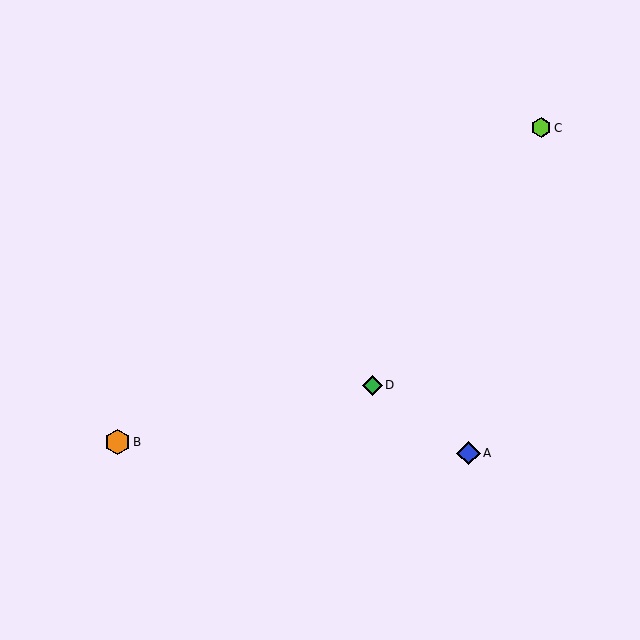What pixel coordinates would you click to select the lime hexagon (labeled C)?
Click at (541, 128) to select the lime hexagon C.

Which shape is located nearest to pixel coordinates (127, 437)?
The orange hexagon (labeled B) at (118, 442) is nearest to that location.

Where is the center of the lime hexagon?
The center of the lime hexagon is at (541, 128).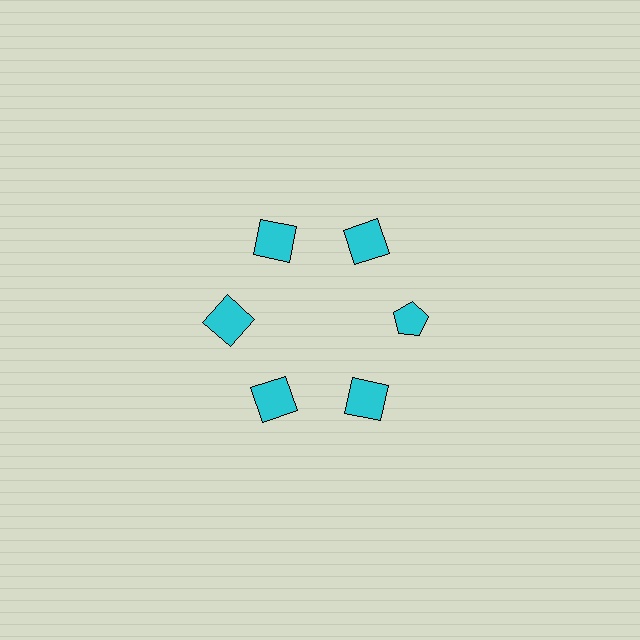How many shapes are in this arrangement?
There are 6 shapes arranged in a ring pattern.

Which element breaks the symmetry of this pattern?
The cyan pentagon at roughly the 3 o'clock position breaks the symmetry. All other shapes are cyan squares.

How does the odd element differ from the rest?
It has a different shape: pentagon instead of square.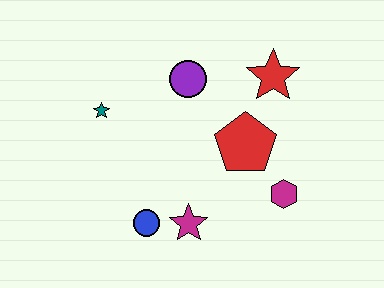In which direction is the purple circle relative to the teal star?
The purple circle is to the right of the teal star.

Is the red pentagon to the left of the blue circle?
No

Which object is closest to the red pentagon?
The magenta hexagon is closest to the red pentagon.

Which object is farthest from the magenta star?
The red star is farthest from the magenta star.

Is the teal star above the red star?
No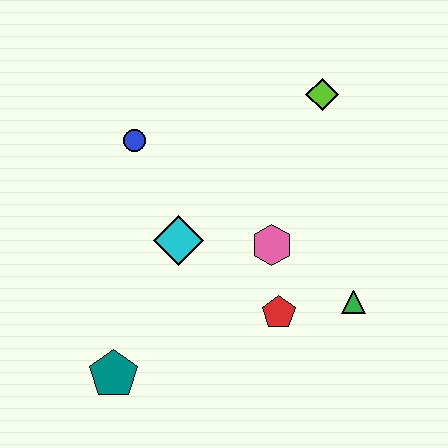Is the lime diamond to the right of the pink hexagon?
Yes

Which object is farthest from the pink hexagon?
The teal pentagon is farthest from the pink hexagon.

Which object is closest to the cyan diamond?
The pink hexagon is closest to the cyan diamond.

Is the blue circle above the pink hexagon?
Yes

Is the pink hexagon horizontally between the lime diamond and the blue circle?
Yes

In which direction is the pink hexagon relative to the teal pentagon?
The pink hexagon is to the right of the teal pentagon.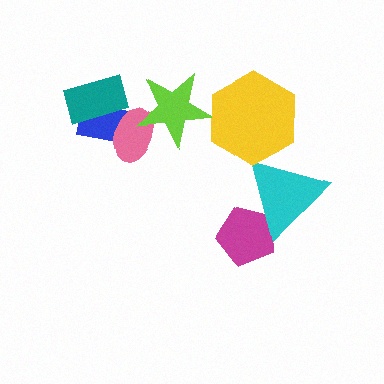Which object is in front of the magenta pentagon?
The cyan triangle is in front of the magenta pentagon.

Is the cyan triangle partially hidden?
Yes, it is partially covered by another shape.